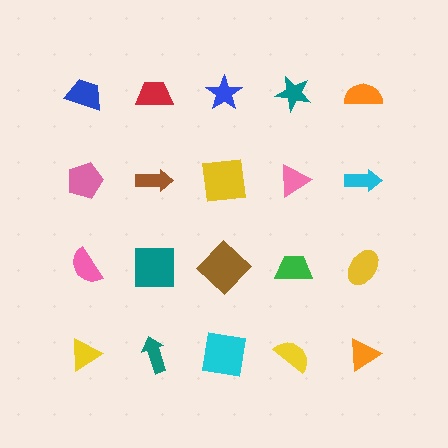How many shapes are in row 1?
5 shapes.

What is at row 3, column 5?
A yellow ellipse.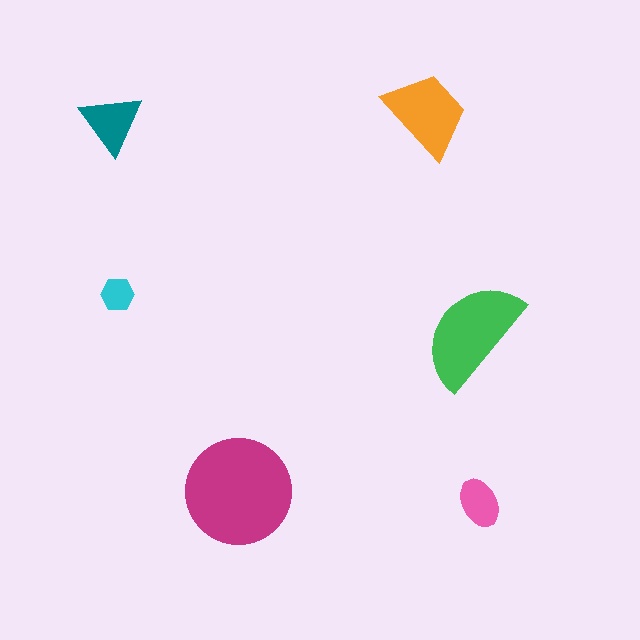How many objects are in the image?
There are 6 objects in the image.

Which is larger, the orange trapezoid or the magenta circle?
The magenta circle.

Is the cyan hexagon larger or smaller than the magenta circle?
Smaller.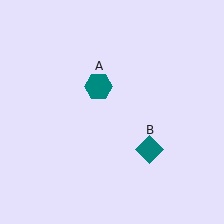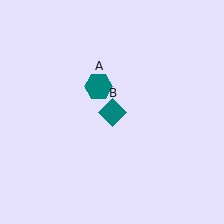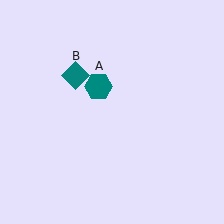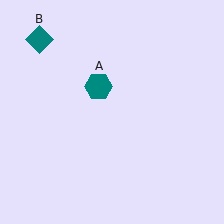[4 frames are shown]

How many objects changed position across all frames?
1 object changed position: teal diamond (object B).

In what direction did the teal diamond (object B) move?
The teal diamond (object B) moved up and to the left.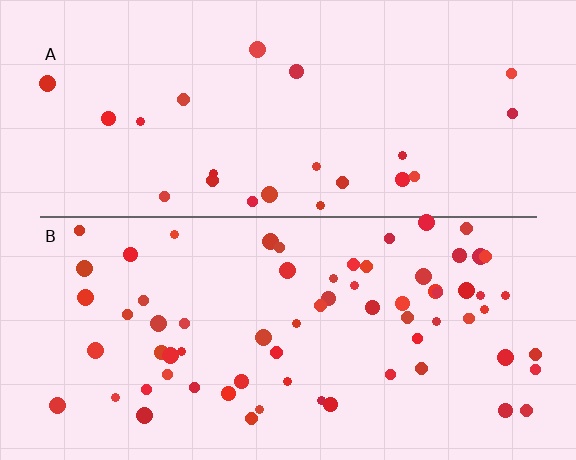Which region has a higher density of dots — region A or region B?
B (the bottom).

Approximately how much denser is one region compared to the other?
Approximately 3.0× — region B over region A.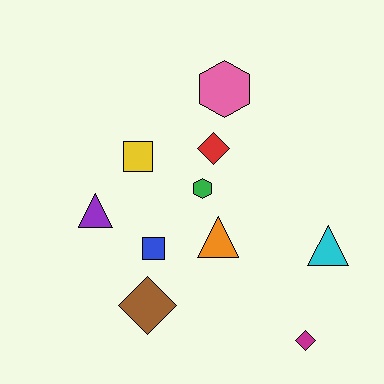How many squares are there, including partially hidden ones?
There are 2 squares.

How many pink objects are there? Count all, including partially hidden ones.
There is 1 pink object.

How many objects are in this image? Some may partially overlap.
There are 10 objects.